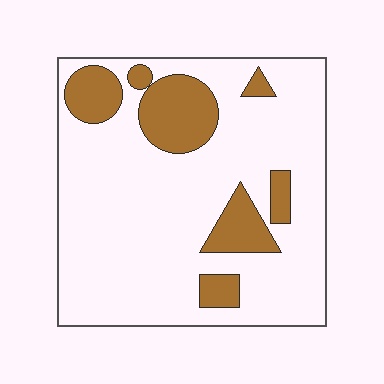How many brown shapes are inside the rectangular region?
7.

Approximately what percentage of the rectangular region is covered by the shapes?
Approximately 20%.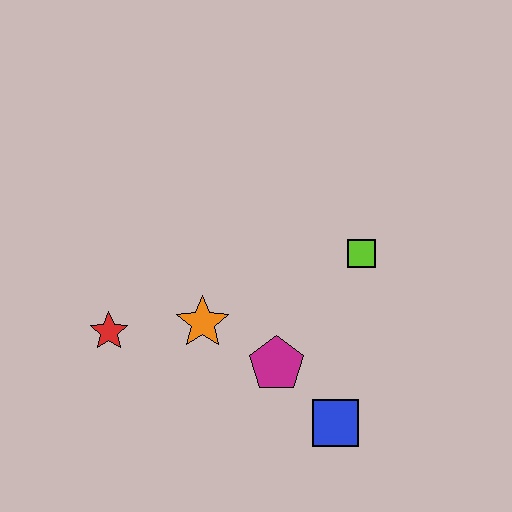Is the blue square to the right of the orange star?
Yes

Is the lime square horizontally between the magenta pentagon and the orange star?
No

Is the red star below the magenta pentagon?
No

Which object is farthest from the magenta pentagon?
The red star is farthest from the magenta pentagon.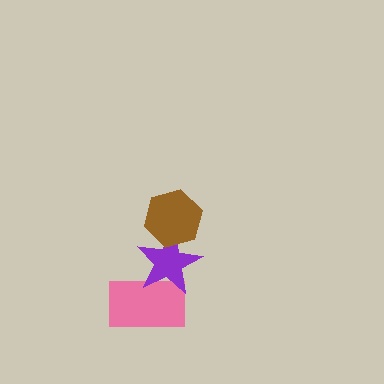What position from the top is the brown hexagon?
The brown hexagon is 1st from the top.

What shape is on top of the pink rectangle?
The purple star is on top of the pink rectangle.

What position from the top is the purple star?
The purple star is 2nd from the top.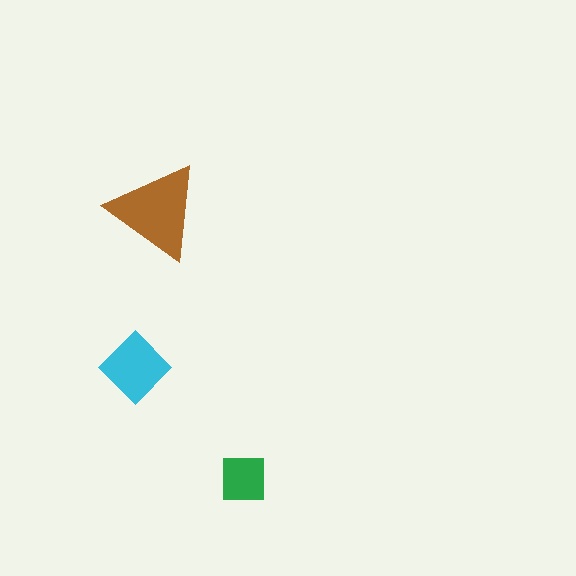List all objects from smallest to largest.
The green square, the cyan diamond, the brown triangle.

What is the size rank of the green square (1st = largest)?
3rd.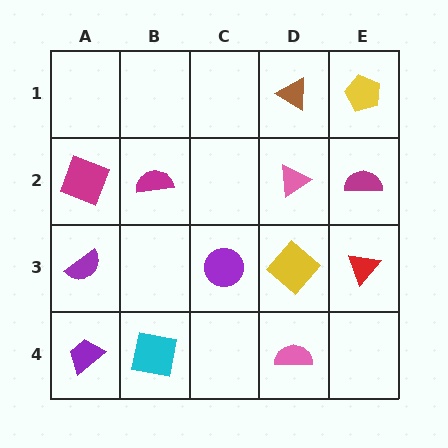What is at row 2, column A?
A magenta square.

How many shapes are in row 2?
4 shapes.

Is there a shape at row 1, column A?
No, that cell is empty.